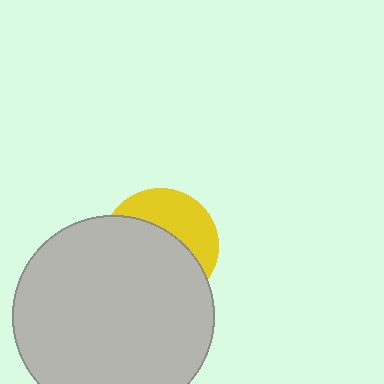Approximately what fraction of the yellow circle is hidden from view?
Roughly 62% of the yellow circle is hidden behind the light gray circle.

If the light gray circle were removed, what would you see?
You would see the complete yellow circle.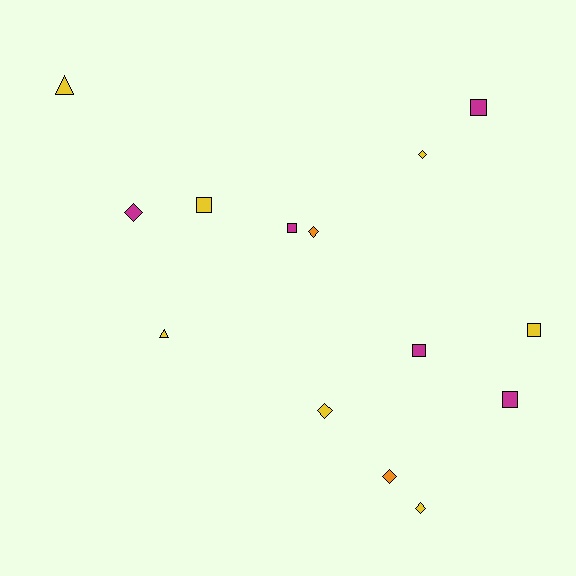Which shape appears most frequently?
Diamond, with 6 objects.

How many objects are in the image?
There are 14 objects.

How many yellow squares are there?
There are 2 yellow squares.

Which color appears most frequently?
Yellow, with 7 objects.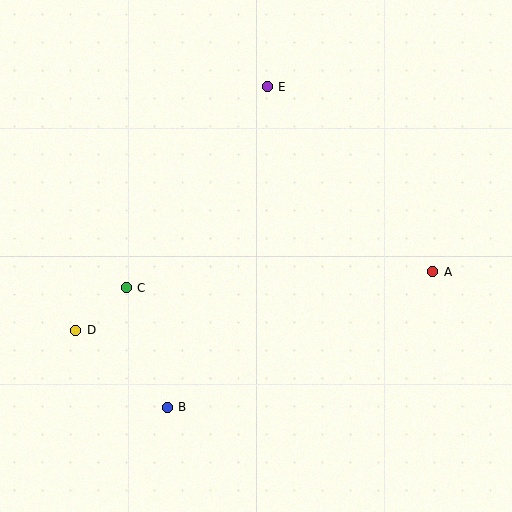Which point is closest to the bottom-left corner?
Point D is closest to the bottom-left corner.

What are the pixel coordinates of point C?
Point C is at (126, 287).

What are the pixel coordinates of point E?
Point E is at (267, 87).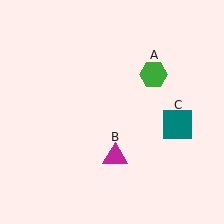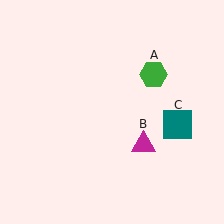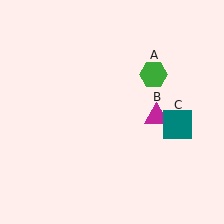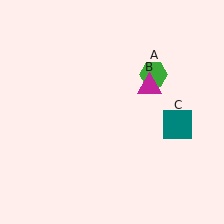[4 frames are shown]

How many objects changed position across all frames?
1 object changed position: magenta triangle (object B).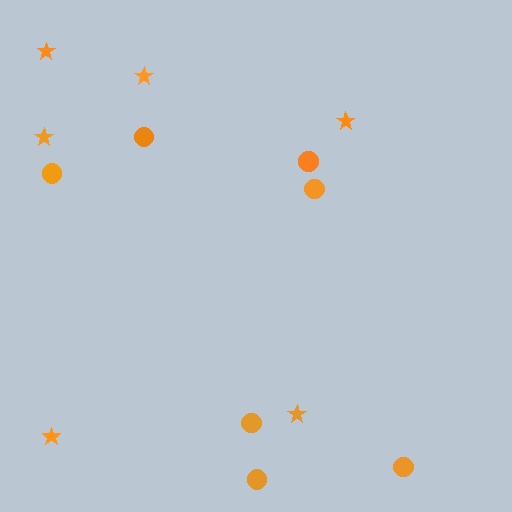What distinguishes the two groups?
There are 2 groups: one group of circles (7) and one group of stars (6).